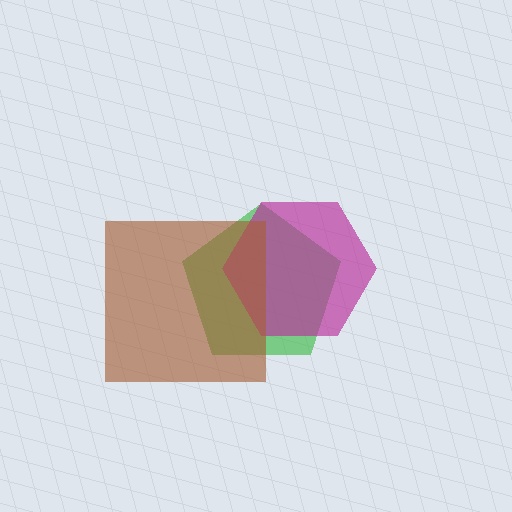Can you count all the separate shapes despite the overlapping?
Yes, there are 3 separate shapes.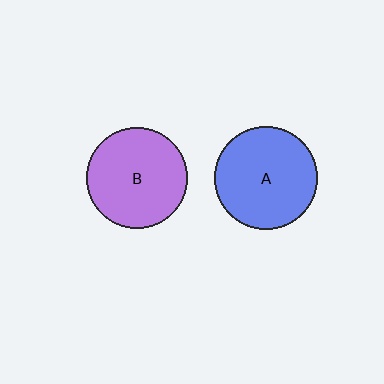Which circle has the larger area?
Circle A (blue).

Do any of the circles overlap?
No, none of the circles overlap.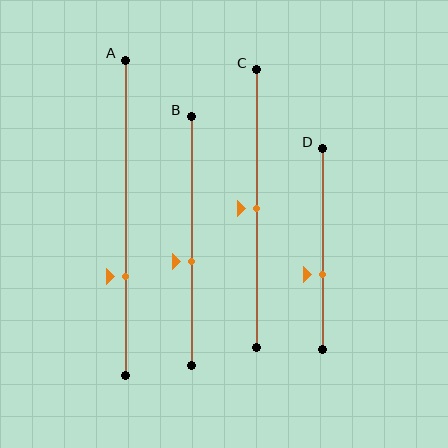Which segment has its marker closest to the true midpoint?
Segment C has its marker closest to the true midpoint.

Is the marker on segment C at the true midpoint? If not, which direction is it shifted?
Yes, the marker on segment C is at the true midpoint.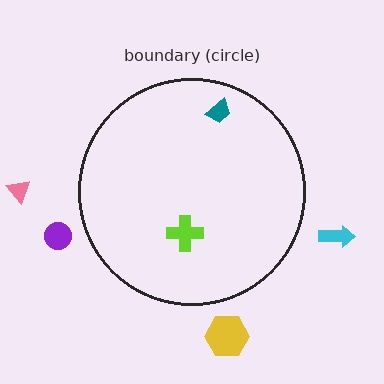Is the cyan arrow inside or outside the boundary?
Outside.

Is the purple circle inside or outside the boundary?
Outside.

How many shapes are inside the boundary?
2 inside, 4 outside.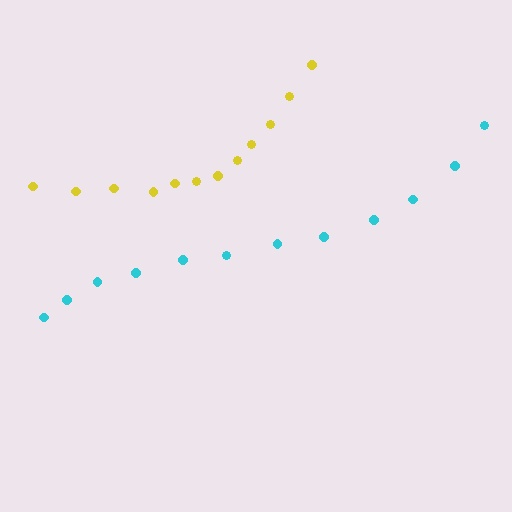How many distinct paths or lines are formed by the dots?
There are 2 distinct paths.